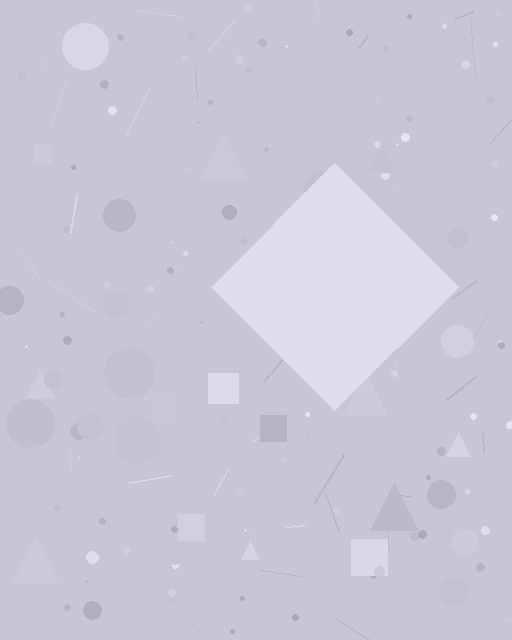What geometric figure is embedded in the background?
A diamond is embedded in the background.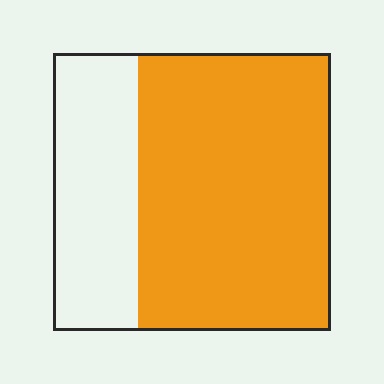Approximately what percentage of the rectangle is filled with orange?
Approximately 70%.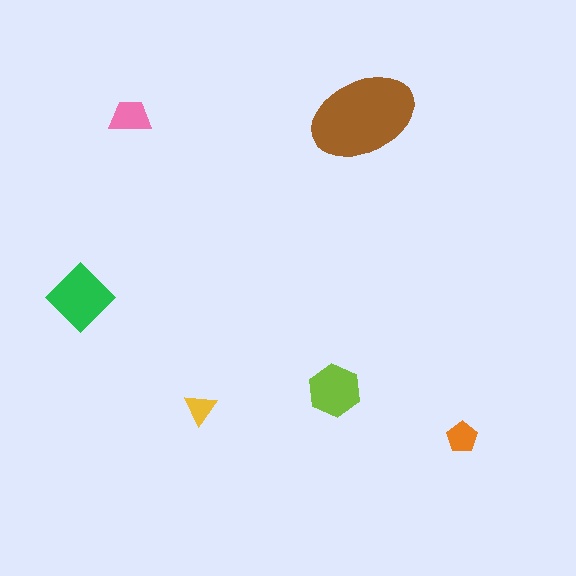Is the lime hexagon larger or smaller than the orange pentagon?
Larger.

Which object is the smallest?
The yellow triangle.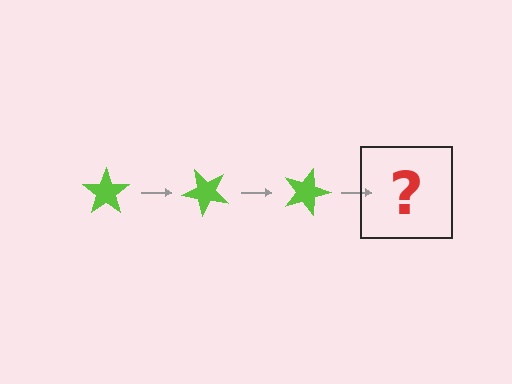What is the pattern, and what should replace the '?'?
The pattern is that the star rotates 45 degrees each step. The '?' should be a lime star rotated 135 degrees.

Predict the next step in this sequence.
The next step is a lime star rotated 135 degrees.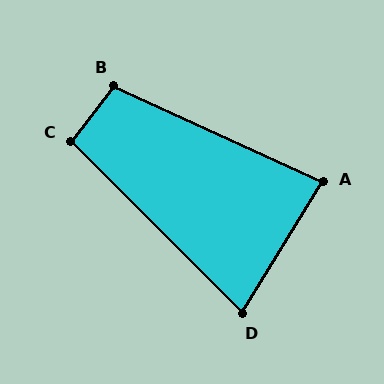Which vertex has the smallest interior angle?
D, at approximately 77 degrees.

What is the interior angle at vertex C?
Approximately 97 degrees (obtuse).